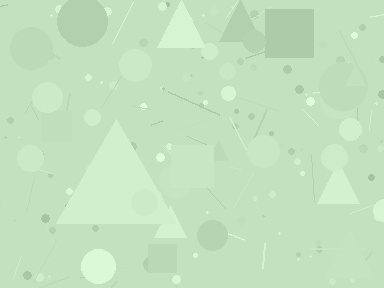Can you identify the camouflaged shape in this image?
The camouflaged shape is a triangle.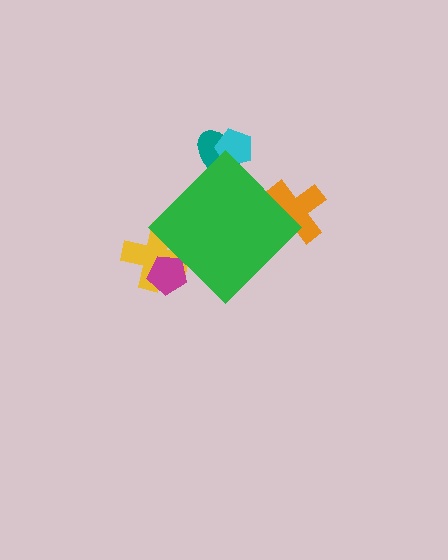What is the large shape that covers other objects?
A green diamond.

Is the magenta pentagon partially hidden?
Yes, the magenta pentagon is partially hidden behind the green diamond.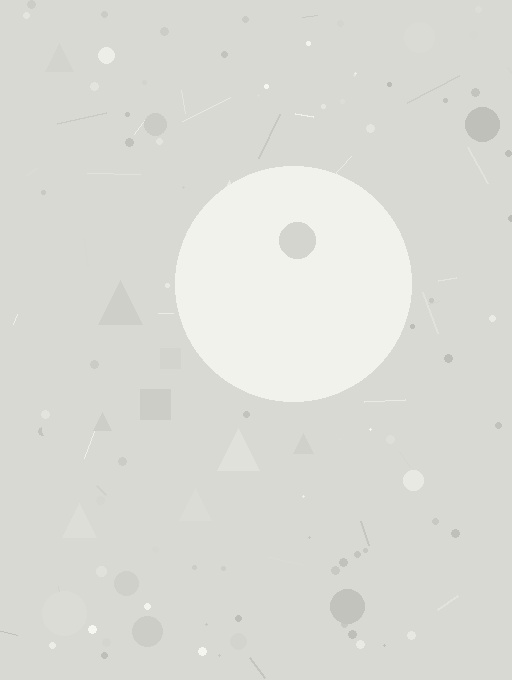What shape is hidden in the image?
A circle is hidden in the image.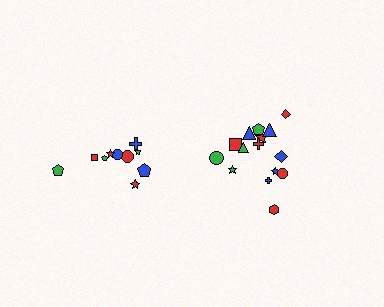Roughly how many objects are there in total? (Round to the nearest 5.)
Roughly 25 objects in total.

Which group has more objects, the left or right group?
The right group.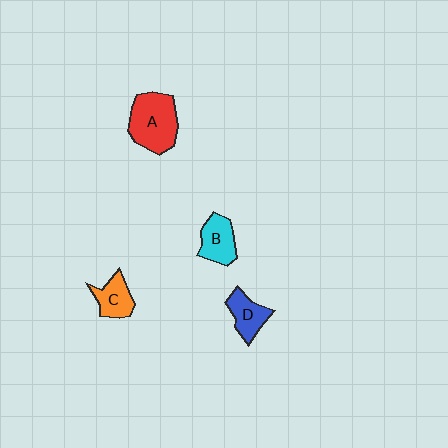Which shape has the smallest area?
Shape C (orange).